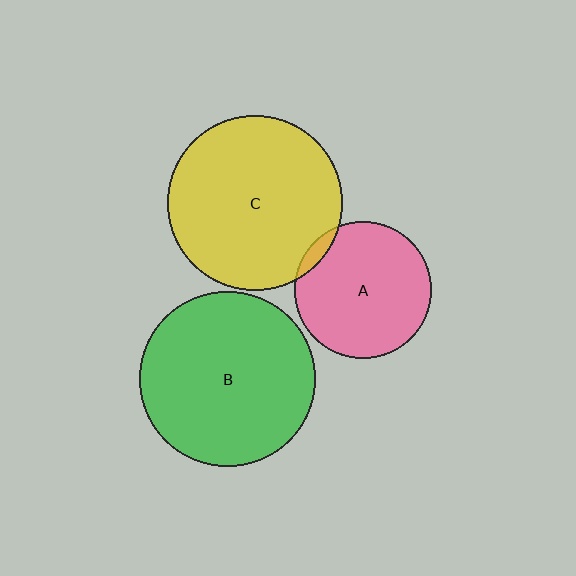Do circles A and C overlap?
Yes.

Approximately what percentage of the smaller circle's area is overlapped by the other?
Approximately 5%.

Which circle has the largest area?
Circle B (green).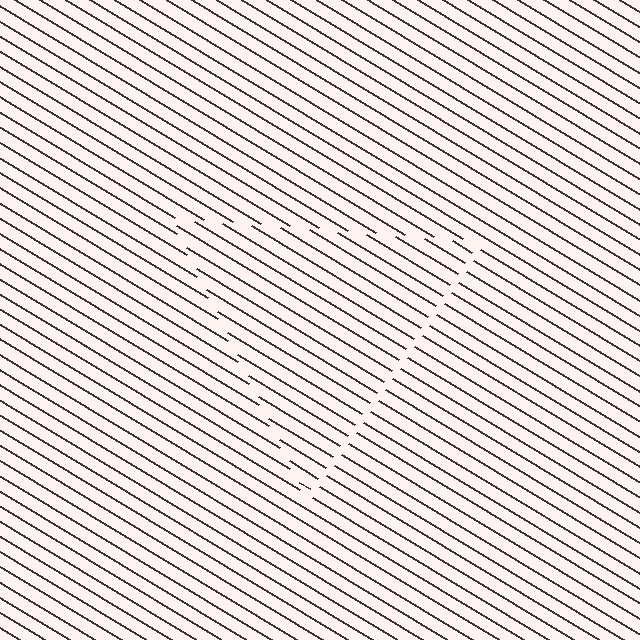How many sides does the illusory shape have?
3 sides — the line-ends trace a triangle.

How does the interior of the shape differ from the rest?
The interior of the shape contains the same grating, shifted by half a period — the contour is defined by the phase discontinuity where line-ends from the inner and outer gratings abut.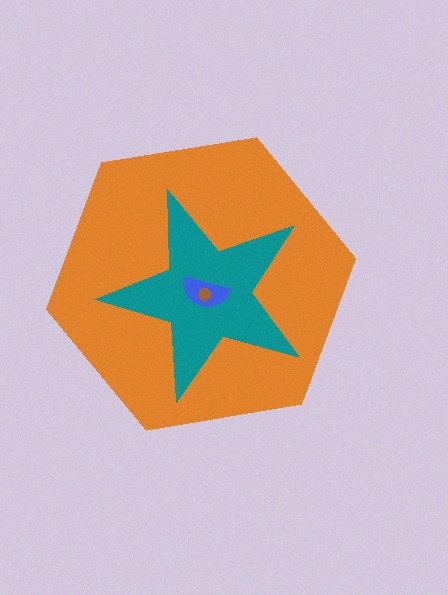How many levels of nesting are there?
4.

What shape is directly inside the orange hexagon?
The teal star.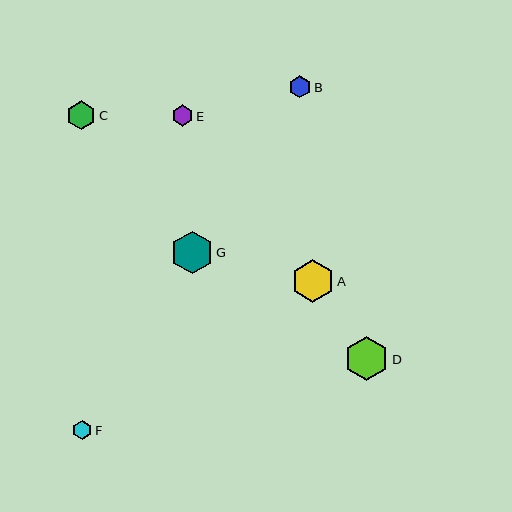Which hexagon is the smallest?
Hexagon F is the smallest with a size of approximately 19 pixels.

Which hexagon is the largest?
Hexagon D is the largest with a size of approximately 44 pixels.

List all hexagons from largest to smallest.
From largest to smallest: D, A, G, C, B, E, F.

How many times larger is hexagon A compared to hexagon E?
Hexagon A is approximately 2.0 times the size of hexagon E.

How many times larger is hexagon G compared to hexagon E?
Hexagon G is approximately 2.0 times the size of hexagon E.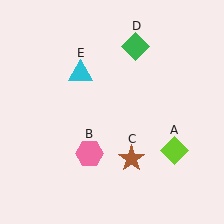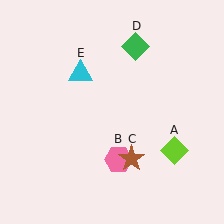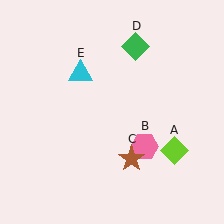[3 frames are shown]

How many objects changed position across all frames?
1 object changed position: pink hexagon (object B).